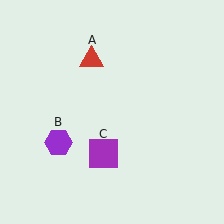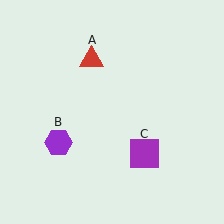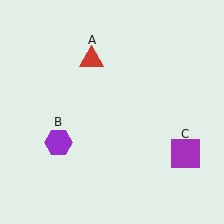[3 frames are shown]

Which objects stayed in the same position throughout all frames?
Red triangle (object A) and purple hexagon (object B) remained stationary.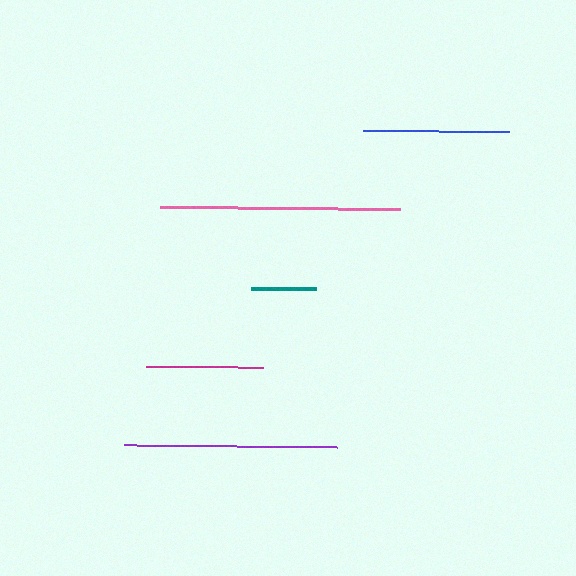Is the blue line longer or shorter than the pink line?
The pink line is longer than the blue line.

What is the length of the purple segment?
The purple segment is approximately 213 pixels long.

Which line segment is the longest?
The pink line is the longest at approximately 240 pixels.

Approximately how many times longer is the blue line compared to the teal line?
The blue line is approximately 2.2 times the length of the teal line.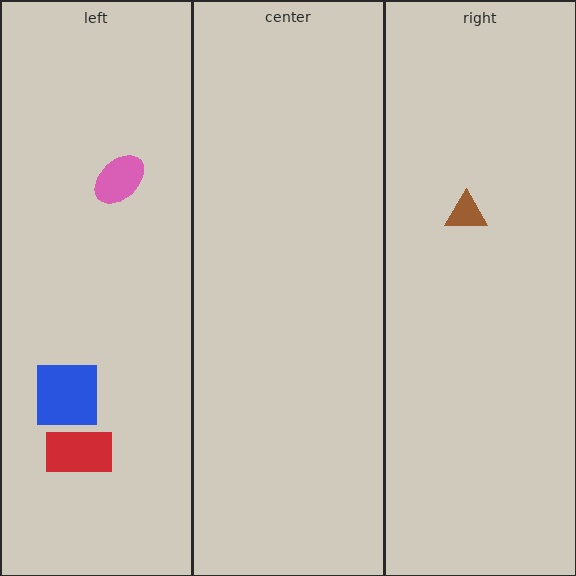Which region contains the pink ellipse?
The left region.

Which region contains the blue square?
The left region.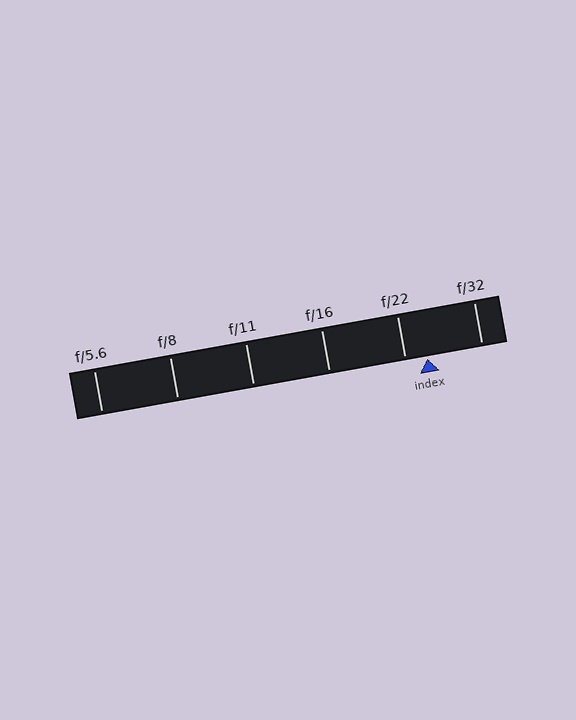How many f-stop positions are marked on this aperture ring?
There are 6 f-stop positions marked.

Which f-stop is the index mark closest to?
The index mark is closest to f/22.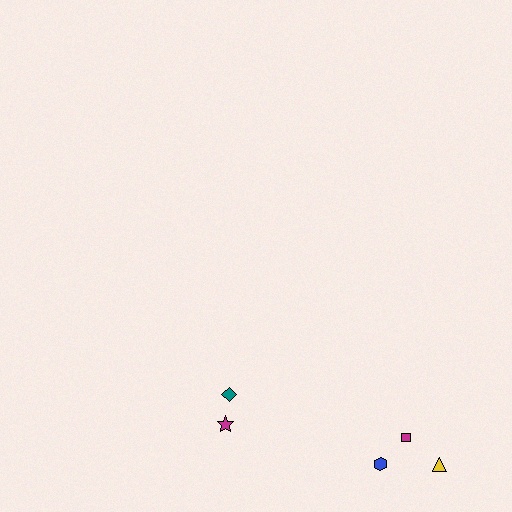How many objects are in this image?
There are 5 objects.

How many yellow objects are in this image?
There is 1 yellow object.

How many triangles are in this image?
There is 1 triangle.